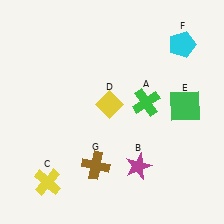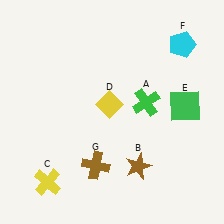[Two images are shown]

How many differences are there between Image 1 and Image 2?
There is 1 difference between the two images.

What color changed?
The star (B) changed from magenta in Image 1 to brown in Image 2.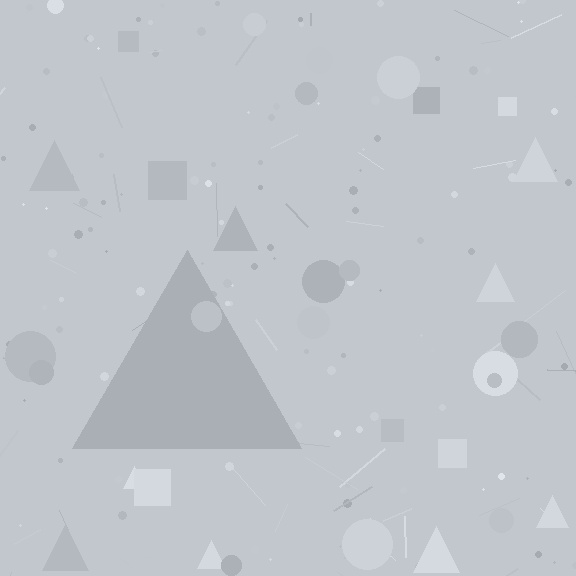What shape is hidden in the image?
A triangle is hidden in the image.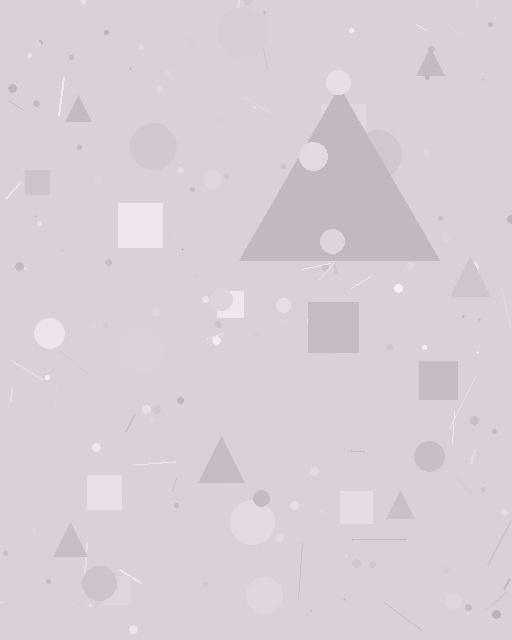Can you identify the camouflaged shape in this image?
The camouflaged shape is a triangle.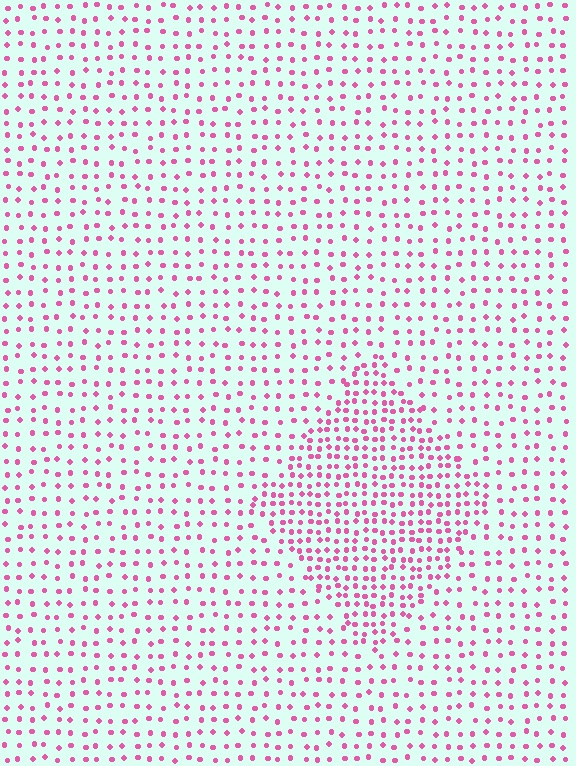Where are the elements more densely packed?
The elements are more densely packed inside the diamond boundary.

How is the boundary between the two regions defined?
The boundary is defined by a change in element density (approximately 2.0x ratio). All elements are the same color, size, and shape.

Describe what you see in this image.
The image contains small pink elements arranged at two different densities. A diamond-shaped region is visible where the elements are more densely packed than the surrounding area.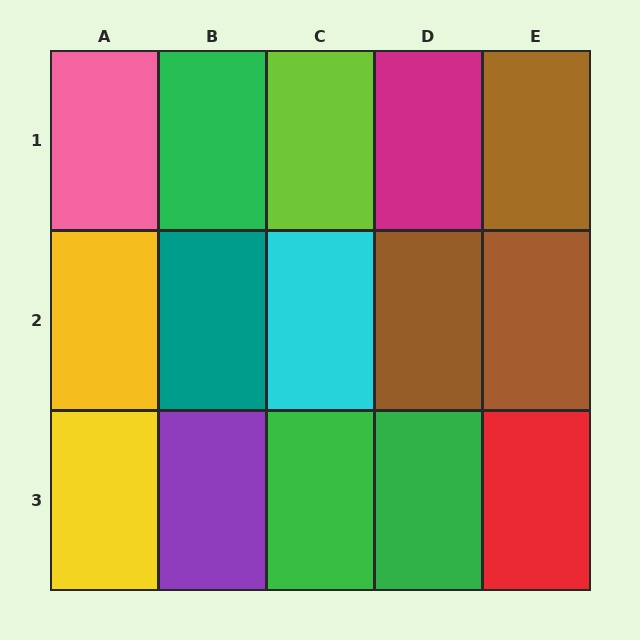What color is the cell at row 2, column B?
Teal.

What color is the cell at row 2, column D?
Brown.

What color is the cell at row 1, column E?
Brown.